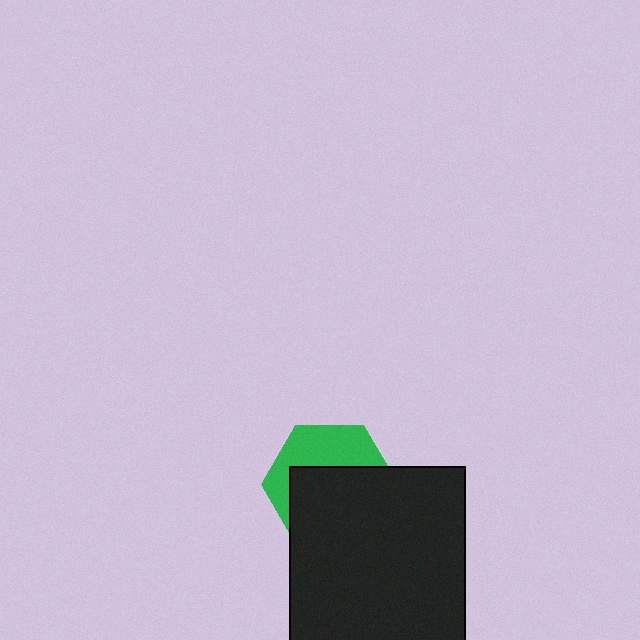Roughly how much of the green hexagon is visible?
A small part of it is visible (roughly 40%).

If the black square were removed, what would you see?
You would see the complete green hexagon.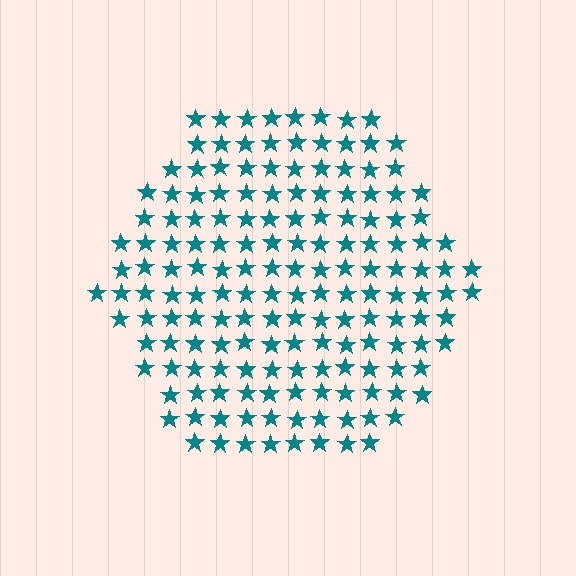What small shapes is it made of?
It is made of small stars.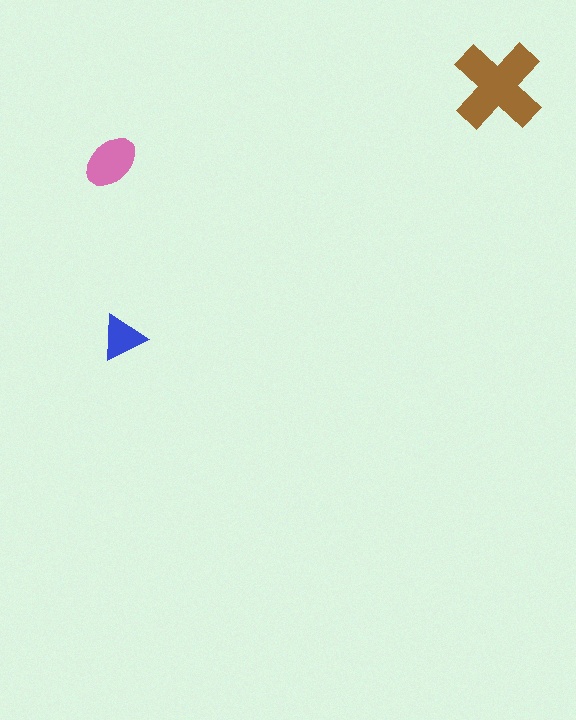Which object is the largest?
The brown cross.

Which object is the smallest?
The blue triangle.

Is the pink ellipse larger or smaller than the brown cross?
Smaller.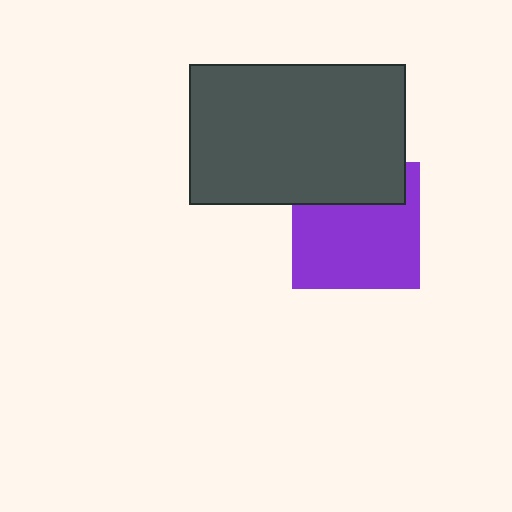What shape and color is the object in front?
The object in front is a dark gray rectangle.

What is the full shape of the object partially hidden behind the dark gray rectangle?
The partially hidden object is a purple square.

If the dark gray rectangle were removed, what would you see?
You would see the complete purple square.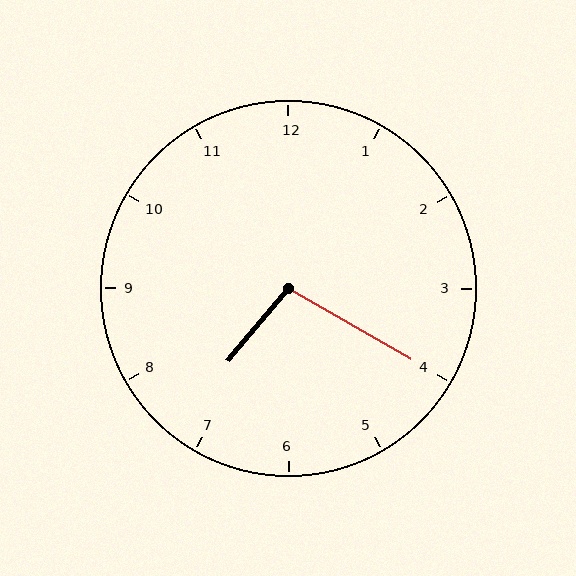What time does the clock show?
7:20.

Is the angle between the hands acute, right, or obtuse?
It is obtuse.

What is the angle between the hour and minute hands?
Approximately 100 degrees.